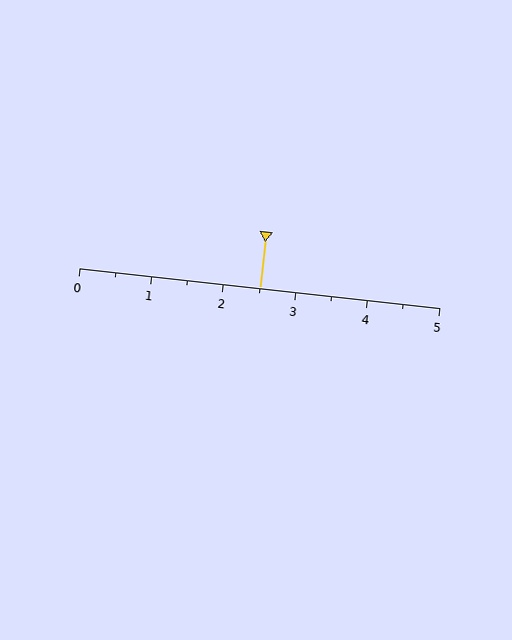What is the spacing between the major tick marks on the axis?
The major ticks are spaced 1 apart.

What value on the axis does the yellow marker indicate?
The marker indicates approximately 2.5.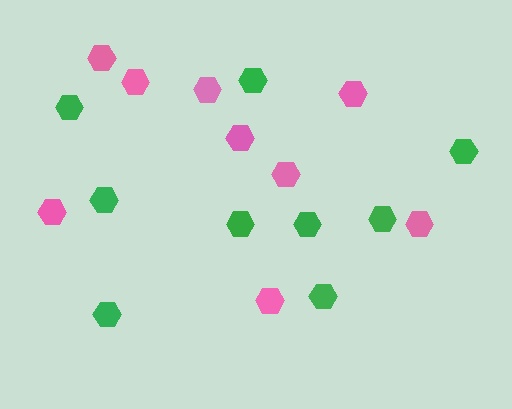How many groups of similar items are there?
There are 2 groups: one group of pink hexagons (9) and one group of green hexagons (9).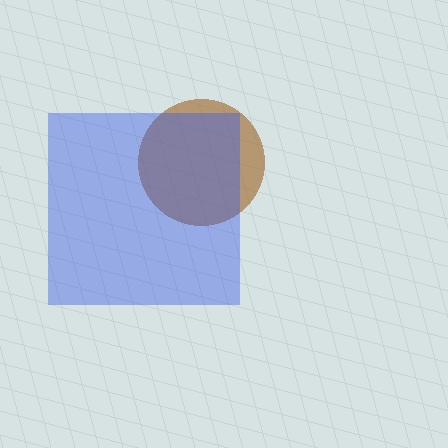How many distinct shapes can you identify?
There are 2 distinct shapes: a brown circle, a blue square.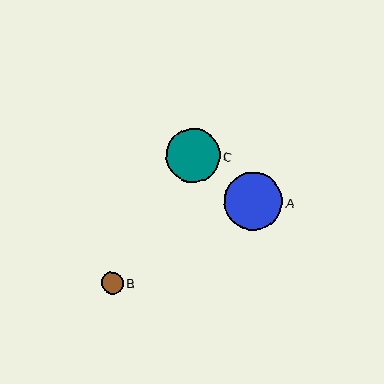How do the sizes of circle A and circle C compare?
Circle A and circle C are approximately the same size.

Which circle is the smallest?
Circle B is the smallest with a size of approximately 22 pixels.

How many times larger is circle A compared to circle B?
Circle A is approximately 2.7 times the size of circle B.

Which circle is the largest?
Circle A is the largest with a size of approximately 58 pixels.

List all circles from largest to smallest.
From largest to smallest: A, C, B.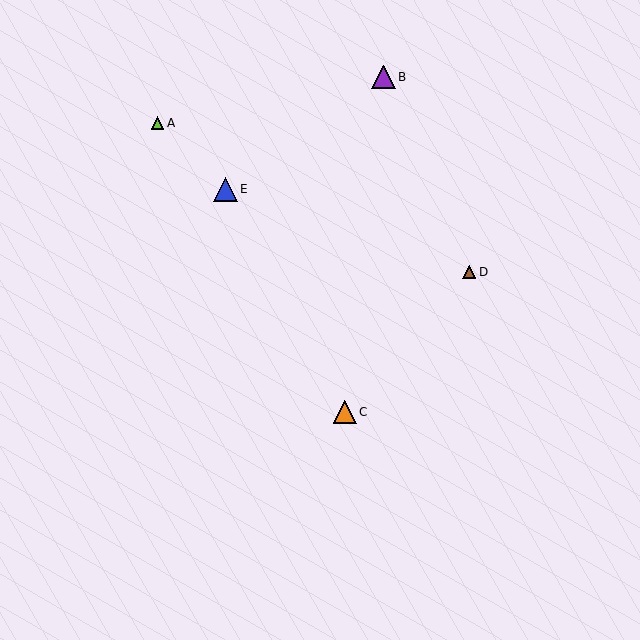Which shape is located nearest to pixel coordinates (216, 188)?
The blue triangle (labeled E) at (225, 189) is nearest to that location.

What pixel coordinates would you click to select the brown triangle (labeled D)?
Click at (469, 272) to select the brown triangle D.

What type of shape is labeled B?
Shape B is a purple triangle.